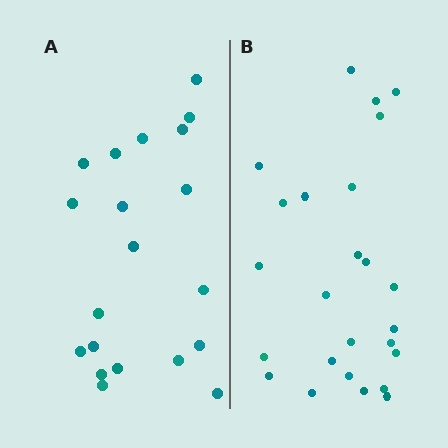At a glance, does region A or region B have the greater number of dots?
Region B (the right region) has more dots.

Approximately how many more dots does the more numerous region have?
Region B has about 5 more dots than region A.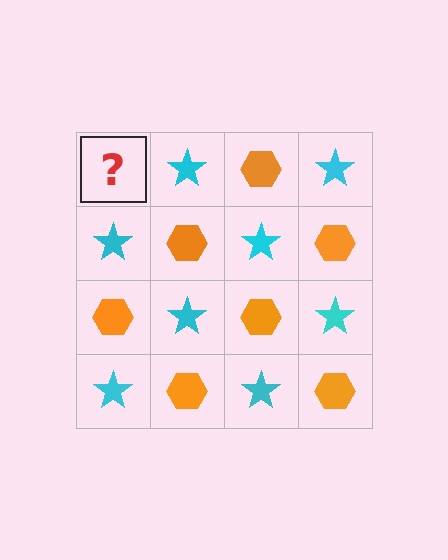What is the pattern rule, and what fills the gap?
The rule is that it alternates orange hexagon and cyan star in a checkerboard pattern. The gap should be filled with an orange hexagon.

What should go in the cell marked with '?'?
The missing cell should contain an orange hexagon.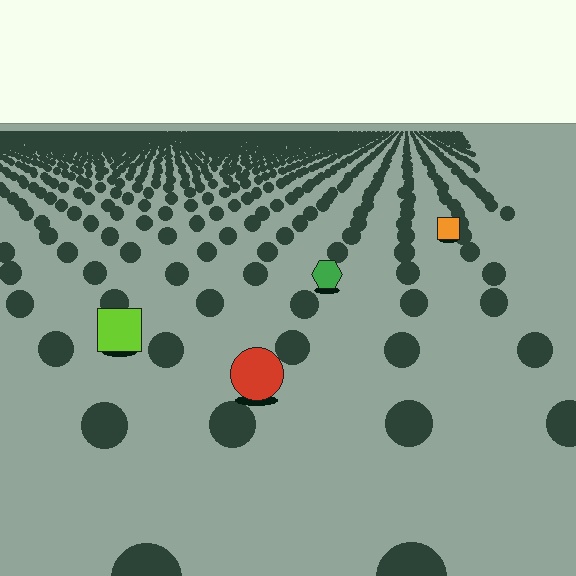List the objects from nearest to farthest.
From nearest to farthest: the red circle, the lime square, the green hexagon, the orange square.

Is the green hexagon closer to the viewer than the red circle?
No. The red circle is closer — you can tell from the texture gradient: the ground texture is coarser near it.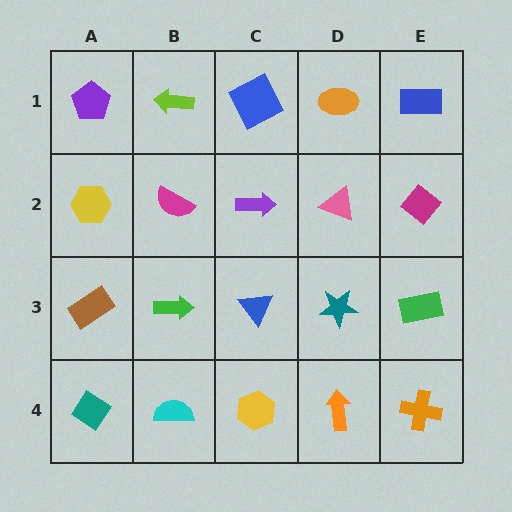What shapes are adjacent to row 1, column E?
A magenta diamond (row 2, column E), an orange ellipse (row 1, column D).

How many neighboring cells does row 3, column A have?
3.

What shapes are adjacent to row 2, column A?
A purple pentagon (row 1, column A), a brown rectangle (row 3, column A), a magenta semicircle (row 2, column B).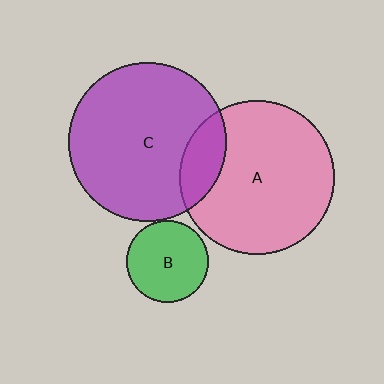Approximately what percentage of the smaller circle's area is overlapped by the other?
Approximately 15%.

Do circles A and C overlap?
Yes.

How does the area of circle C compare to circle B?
Approximately 3.7 times.